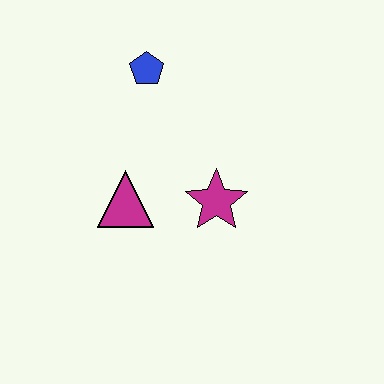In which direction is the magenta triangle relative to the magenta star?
The magenta triangle is to the left of the magenta star.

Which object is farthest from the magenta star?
The blue pentagon is farthest from the magenta star.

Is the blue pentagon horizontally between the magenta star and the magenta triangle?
Yes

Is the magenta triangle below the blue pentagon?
Yes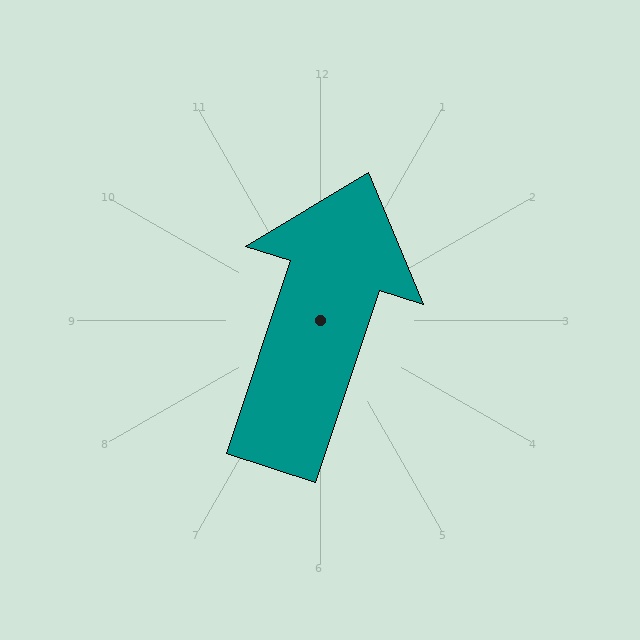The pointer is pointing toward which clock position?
Roughly 1 o'clock.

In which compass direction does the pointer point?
North.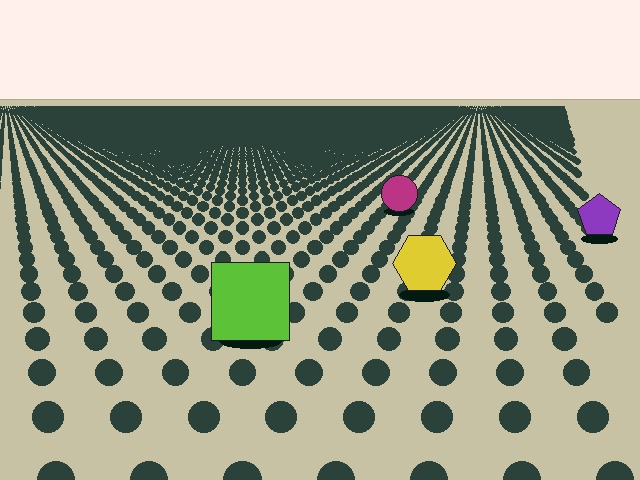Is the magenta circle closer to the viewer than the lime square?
No. The lime square is closer — you can tell from the texture gradient: the ground texture is coarser near it.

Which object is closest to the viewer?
The lime square is closest. The texture marks near it are larger and more spread out.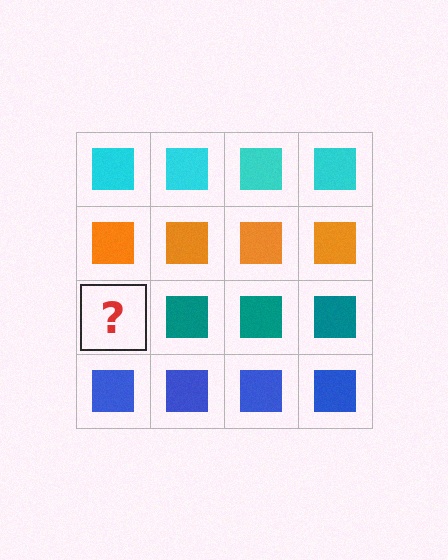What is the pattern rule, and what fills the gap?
The rule is that each row has a consistent color. The gap should be filled with a teal square.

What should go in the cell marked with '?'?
The missing cell should contain a teal square.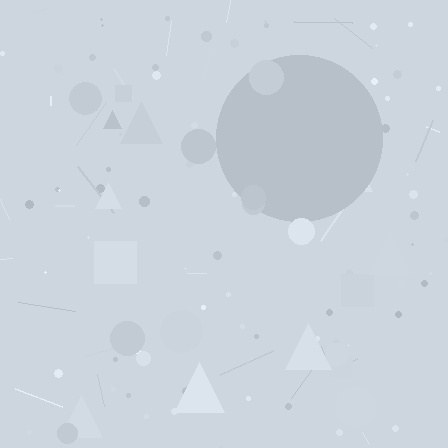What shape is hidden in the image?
A circle is hidden in the image.